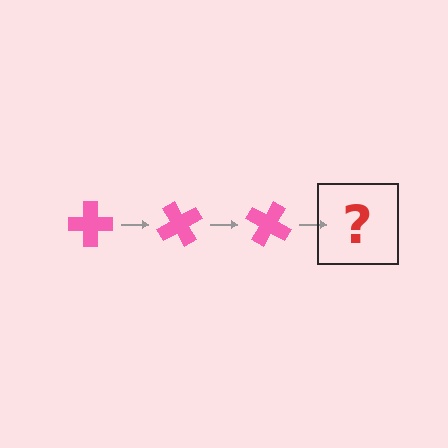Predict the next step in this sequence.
The next step is a pink cross rotated 180 degrees.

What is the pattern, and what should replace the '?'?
The pattern is that the cross rotates 60 degrees each step. The '?' should be a pink cross rotated 180 degrees.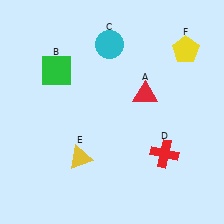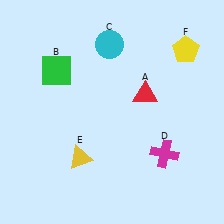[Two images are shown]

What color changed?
The cross (D) changed from red in Image 1 to magenta in Image 2.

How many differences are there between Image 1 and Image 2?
There is 1 difference between the two images.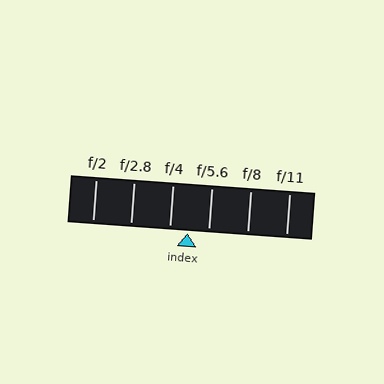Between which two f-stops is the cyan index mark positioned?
The index mark is between f/4 and f/5.6.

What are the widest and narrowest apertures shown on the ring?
The widest aperture shown is f/2 and the narrowest is f/11.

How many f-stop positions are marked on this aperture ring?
There are 6 f-stop positions marked.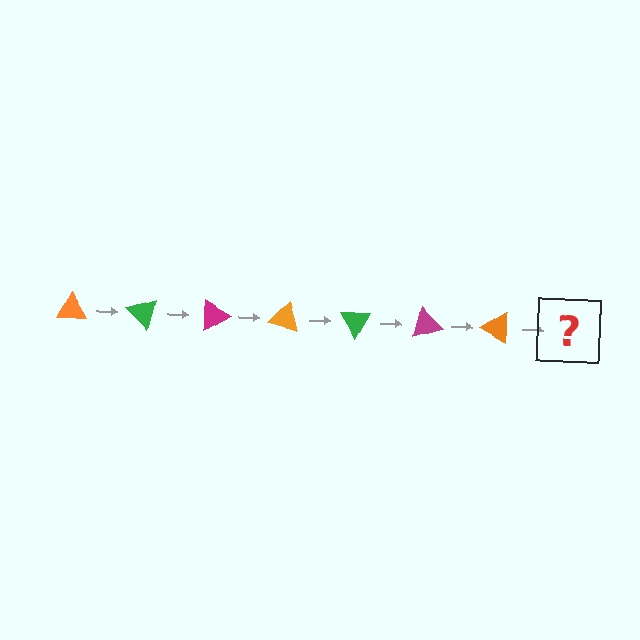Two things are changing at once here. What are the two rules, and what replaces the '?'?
The two rules are that it rotates 45 degrees each step and the color cycles through orange, green, and magenta. The '?' should be a green triangle, rotated 315 degrees from the start.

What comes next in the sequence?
The next element should be a green triangle, rotated 315 degrees from the start.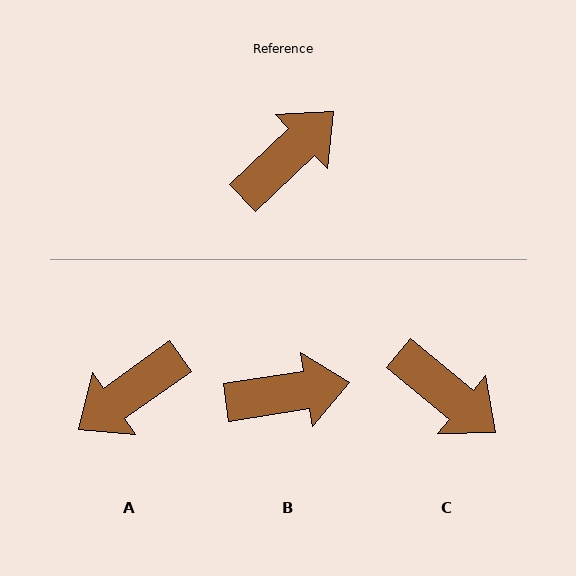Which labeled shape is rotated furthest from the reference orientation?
A, about 171 degrees away.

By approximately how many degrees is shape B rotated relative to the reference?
Approximately 35 degrees clockwise.